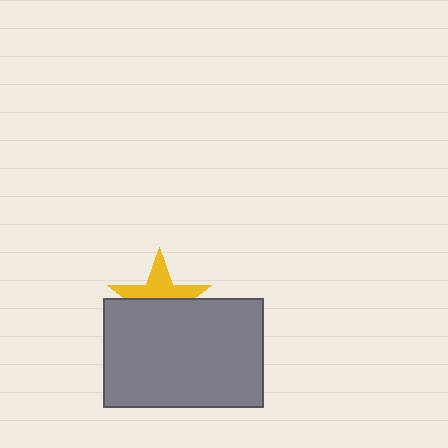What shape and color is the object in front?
The object in front is a gray rectangle.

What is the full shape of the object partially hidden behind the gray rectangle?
The partially hidden object is a yellow star.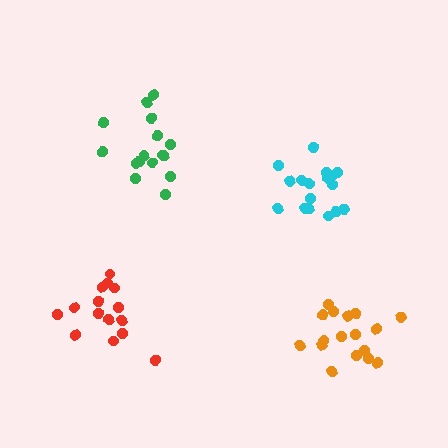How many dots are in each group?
Group 1: 16 dots, Group 2: 17 dots, Group 3: 15 dots, Group 4: 17 dots (65 total).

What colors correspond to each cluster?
The clusters are colored: green, orange, red, cyan.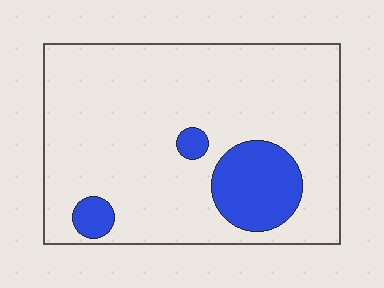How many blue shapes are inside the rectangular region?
3.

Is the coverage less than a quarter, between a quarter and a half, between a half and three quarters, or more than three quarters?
Less than a quarter.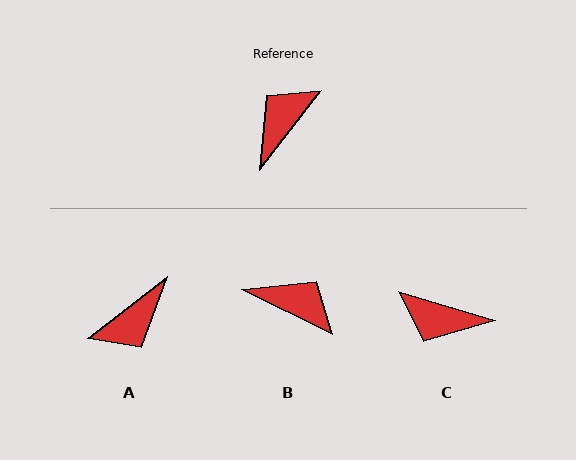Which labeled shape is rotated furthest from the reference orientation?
A, about 166 degrees away.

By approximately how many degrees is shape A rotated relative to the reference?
Approximately 166 degrees counter-clockwise.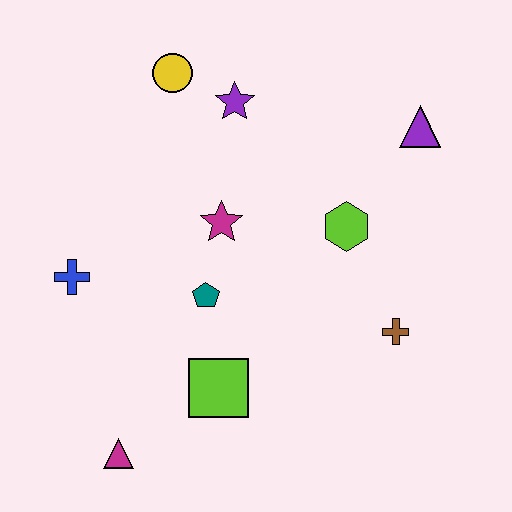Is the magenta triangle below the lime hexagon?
Yes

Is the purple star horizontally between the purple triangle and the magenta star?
Yes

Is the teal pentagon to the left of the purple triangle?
Yes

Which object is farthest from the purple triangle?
The magenta triangle is farthest from the purple triangle.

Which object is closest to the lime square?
The teal pentagon is closest to the lime square.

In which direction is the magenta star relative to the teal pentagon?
The magenta star is above the teal pentagon.